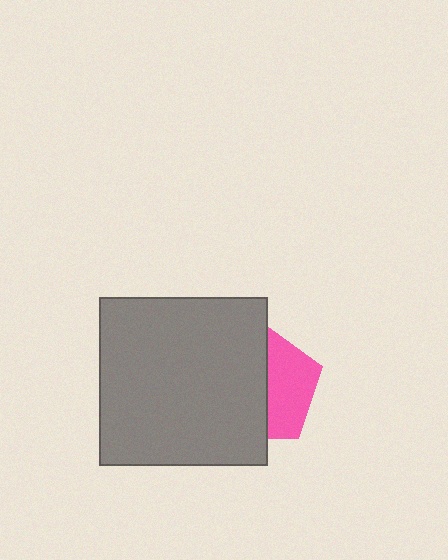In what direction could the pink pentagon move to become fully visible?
The pink pentagon could move right. That would shift it out from behind the gray square entirely.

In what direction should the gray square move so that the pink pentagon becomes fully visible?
The gray square should move left. That is the shortest direction to clear the overlap and leave the pink pentagon fully visible.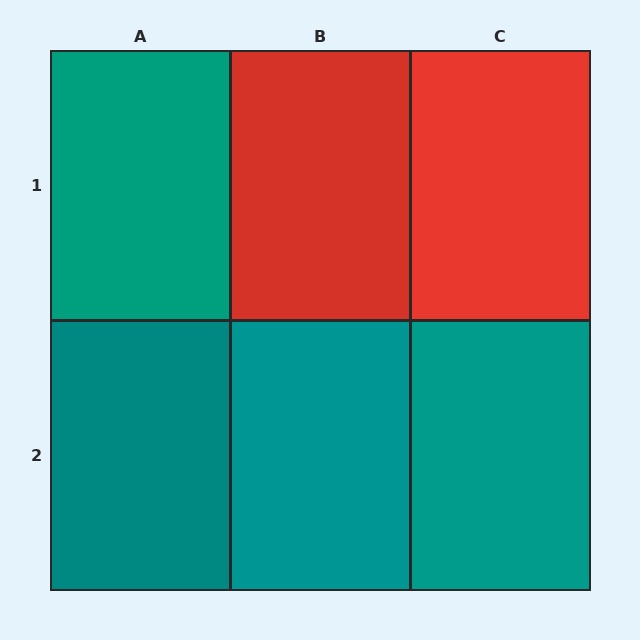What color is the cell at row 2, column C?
Teal.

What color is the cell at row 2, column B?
Teal.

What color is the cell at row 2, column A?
Teal.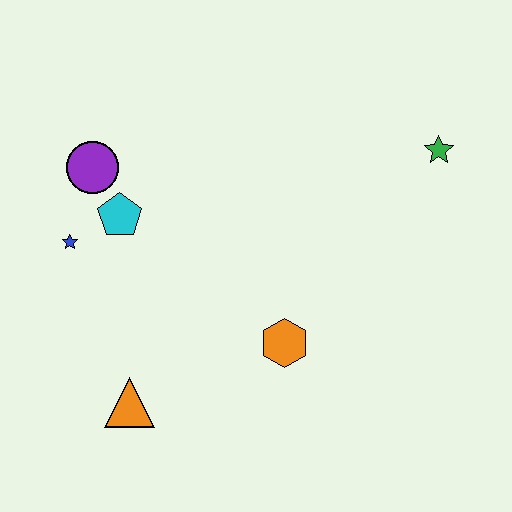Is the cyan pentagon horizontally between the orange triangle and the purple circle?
Yes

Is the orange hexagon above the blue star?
No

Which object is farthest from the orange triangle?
The green star is farthest from the orange triangle.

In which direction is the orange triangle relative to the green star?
The orange triangle is to the left of the green star.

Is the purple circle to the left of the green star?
Yes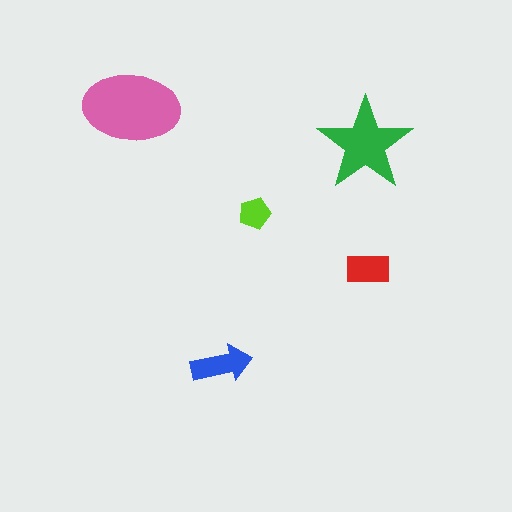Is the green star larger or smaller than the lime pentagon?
Larger.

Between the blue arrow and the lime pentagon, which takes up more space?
The blue arrow.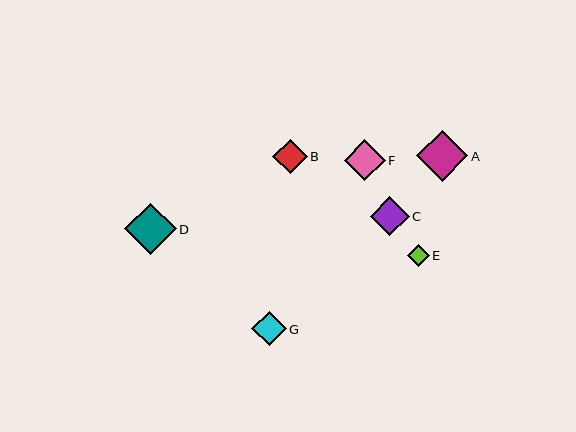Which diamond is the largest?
Diamond D is the largest with a size of approximately 51 pixels.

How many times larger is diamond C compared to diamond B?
Diamond C is approximately 1.1 times the size of diamond B.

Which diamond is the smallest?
Diamond E is the smallest with a size of approximately 21 pixels.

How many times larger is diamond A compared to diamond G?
Diamond A is approximately 1.5 times the size of diamond G.